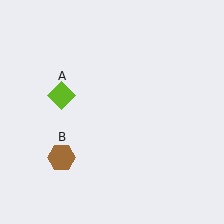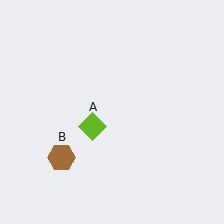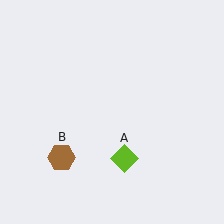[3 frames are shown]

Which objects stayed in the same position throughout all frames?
Brown hexagon (object B) remained stationary.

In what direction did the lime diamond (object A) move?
The lime diamond (object A) moved down and to the right.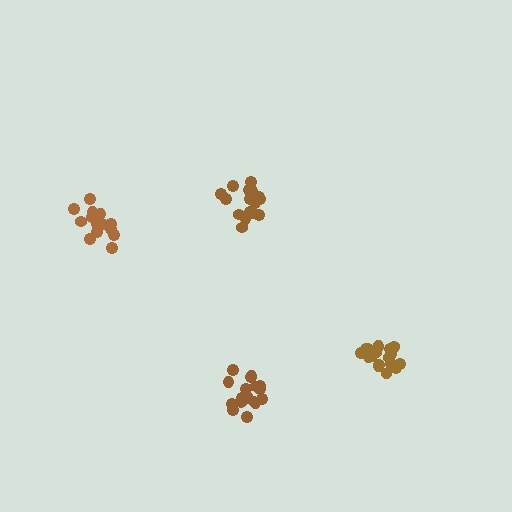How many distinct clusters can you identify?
There are 4 distinct clusters.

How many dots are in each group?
Group 1: 17 dots, Group 2: 17 dots, Group 3: 18 dots, Group 4: 21 dots (73 total).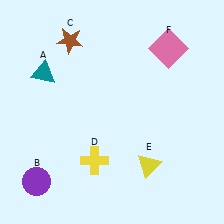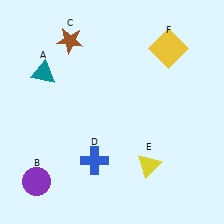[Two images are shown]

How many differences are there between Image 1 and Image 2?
There are 2 differences between the two images.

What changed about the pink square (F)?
In Image 1, F is pink. In Image 2, it changed to yellow.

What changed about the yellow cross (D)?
In Image 1, D is yellow. In Image 2, it changed to blue.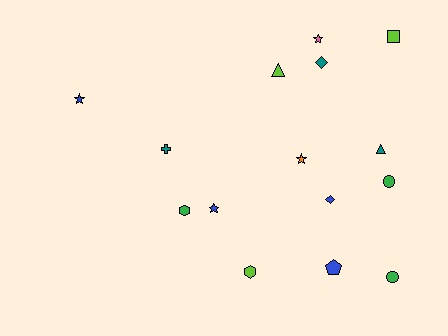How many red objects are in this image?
There are no red objects.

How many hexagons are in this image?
There are 2 hexagons.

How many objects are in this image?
There are 15 objects.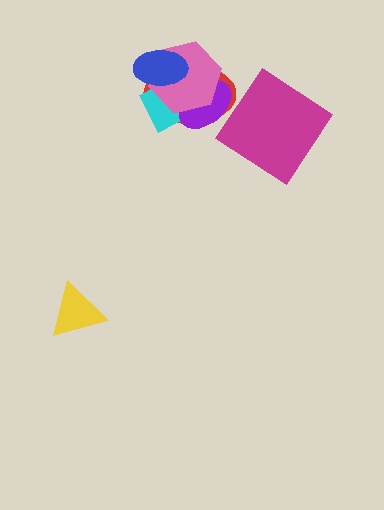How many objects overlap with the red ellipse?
4 objects overlap with the red ellipse.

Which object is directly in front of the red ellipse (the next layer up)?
The cyan diamond is directly in front of the red ellipse.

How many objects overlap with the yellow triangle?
0 objects overlap with the yellow triangle.